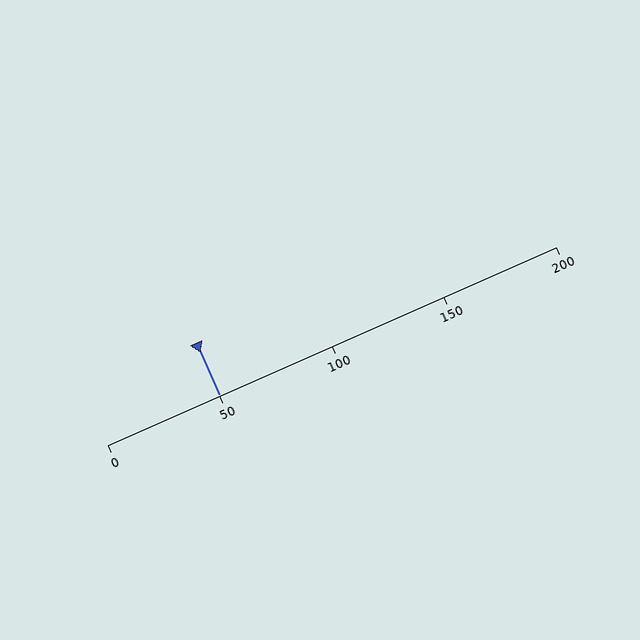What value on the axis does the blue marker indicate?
The marker indicates approximately 50.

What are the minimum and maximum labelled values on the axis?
The axis runs from 0 to 200.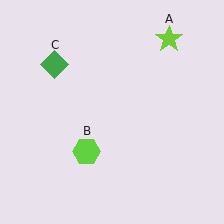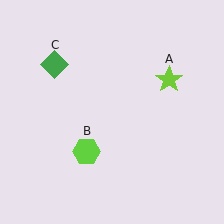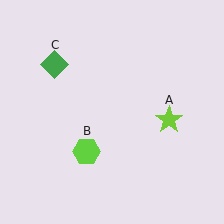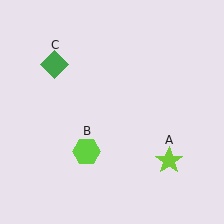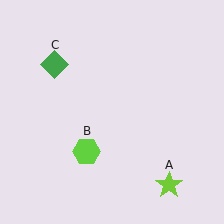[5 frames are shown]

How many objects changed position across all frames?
1 object changed position: lime star (object A).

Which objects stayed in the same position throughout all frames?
Lime hexagon (object B) and green diamond (object C) remained stationary.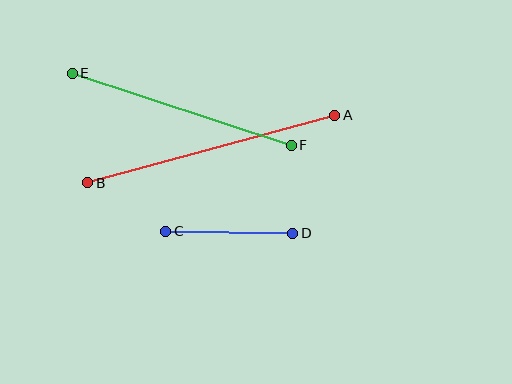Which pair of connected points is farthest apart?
Points A and B are farthest apart.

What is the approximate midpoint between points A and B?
The midpoint is at approximately (211, 149) pixels.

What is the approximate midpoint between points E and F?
The midpoint is at approximately (182, 109) pixels.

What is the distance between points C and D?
The distance is approximately 127 pixels.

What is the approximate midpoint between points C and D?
The midpoint is at approximately (229, 232) pixels.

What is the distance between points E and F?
The distance is approximately 230 pixels.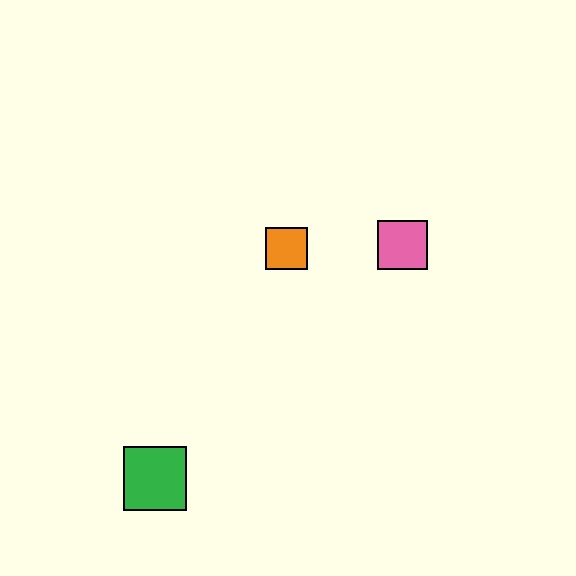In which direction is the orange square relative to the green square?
The orange square is above the green square.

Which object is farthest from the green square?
The pink square is farthest from the green square.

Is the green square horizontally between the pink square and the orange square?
No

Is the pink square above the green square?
Yes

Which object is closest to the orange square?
The pink square is closest to the orange square.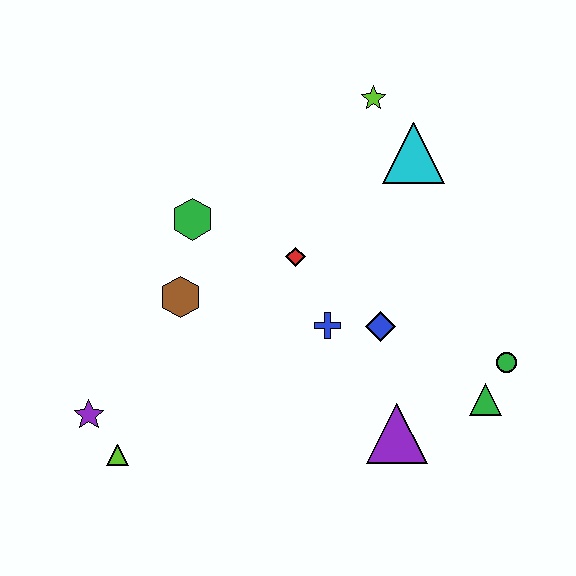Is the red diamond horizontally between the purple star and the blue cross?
Yes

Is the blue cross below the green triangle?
No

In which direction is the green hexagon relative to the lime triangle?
The green hexagon is above the lime triangle.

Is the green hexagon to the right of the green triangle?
No